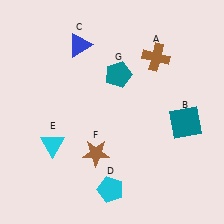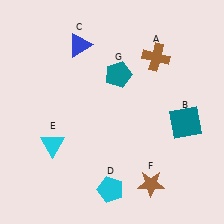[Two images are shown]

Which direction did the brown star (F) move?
The brown star (F) moved right.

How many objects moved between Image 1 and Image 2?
1 object moved between the two images.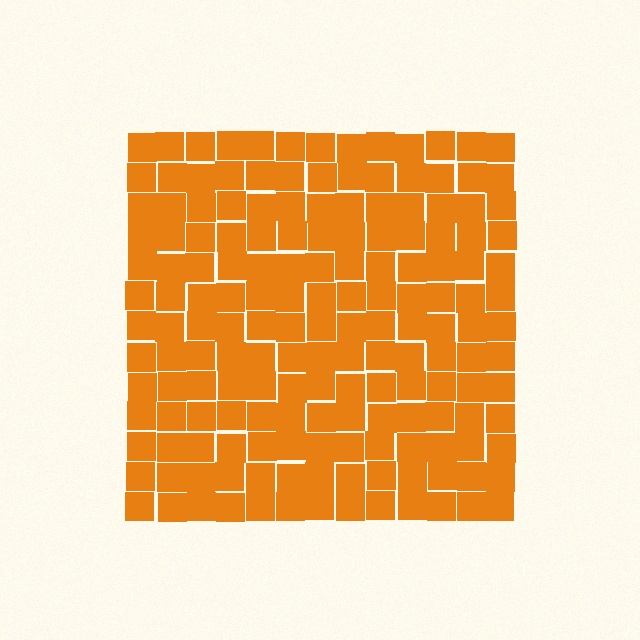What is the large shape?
The large shape is a square.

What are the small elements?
The small elements are squares.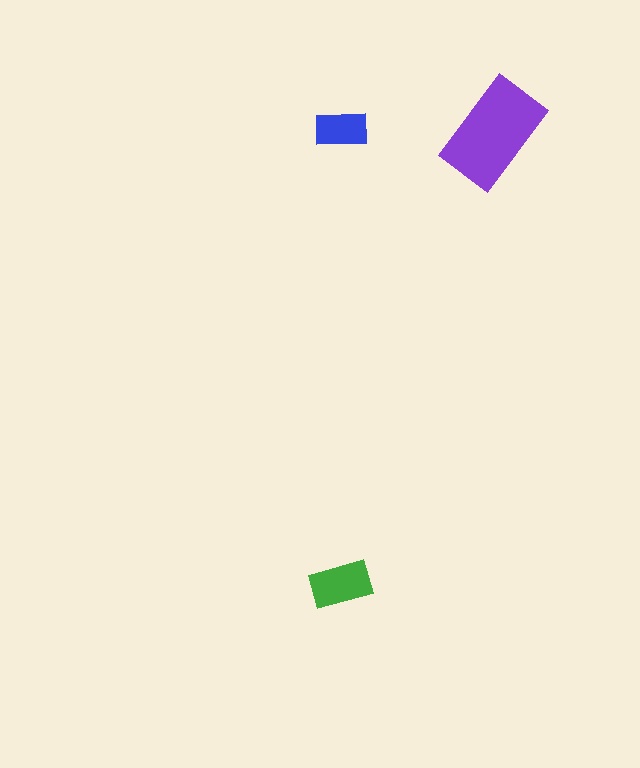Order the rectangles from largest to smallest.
the purple one, the green one, the blue one.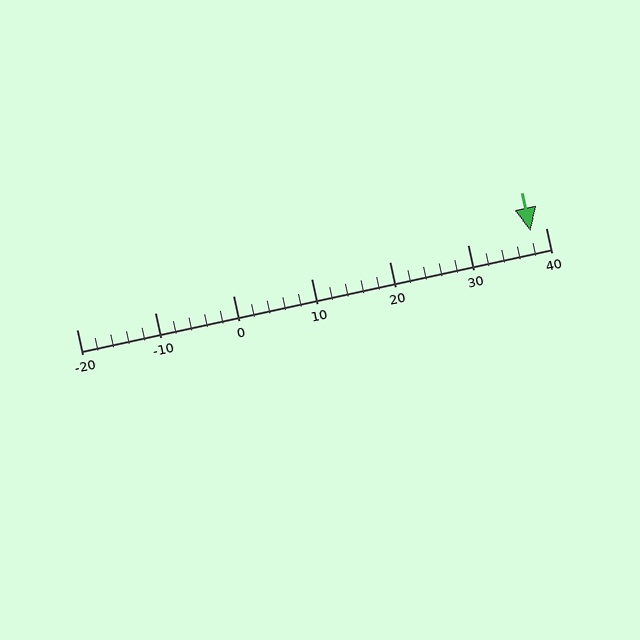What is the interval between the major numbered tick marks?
The major tick marks are spaced 10 units apart.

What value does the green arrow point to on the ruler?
The green arrow points to approximately 38.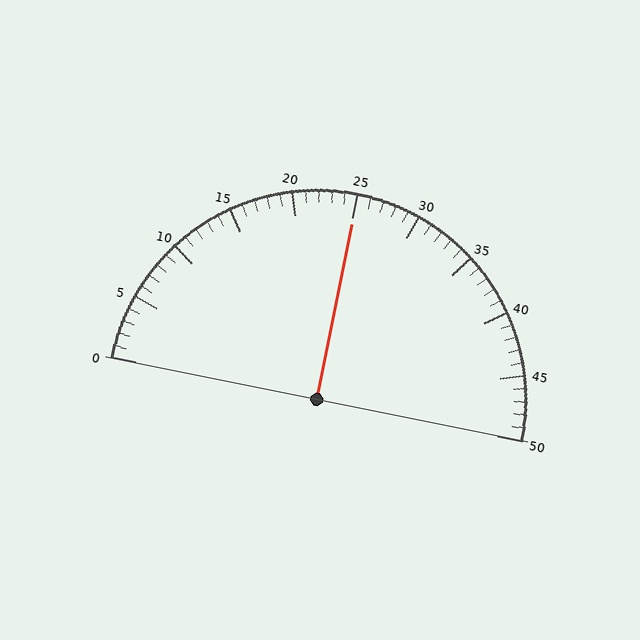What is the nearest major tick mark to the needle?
The nearest major tick mark is 25.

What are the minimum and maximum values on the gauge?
The gauge ranges from 0 to 50.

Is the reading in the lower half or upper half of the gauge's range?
The reading is in the upper half of the range (0 to 50).